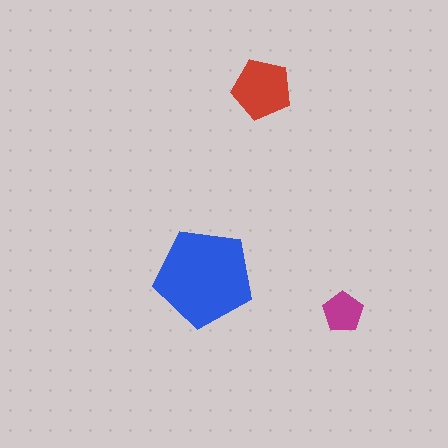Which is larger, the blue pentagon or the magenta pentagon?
The blue one.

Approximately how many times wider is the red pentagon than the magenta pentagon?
About 1.5 times wider.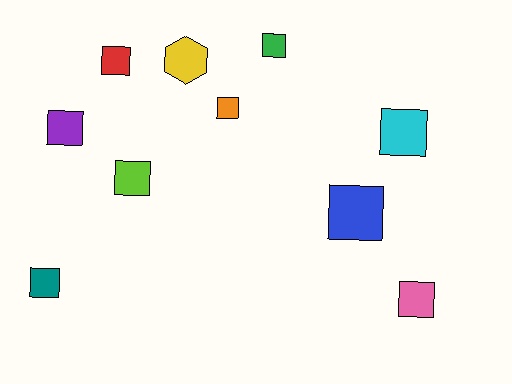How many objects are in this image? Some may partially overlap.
There are 10 objects.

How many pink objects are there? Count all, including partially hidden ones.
There is 1 pink object.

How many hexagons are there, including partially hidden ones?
There is 1 hexagon.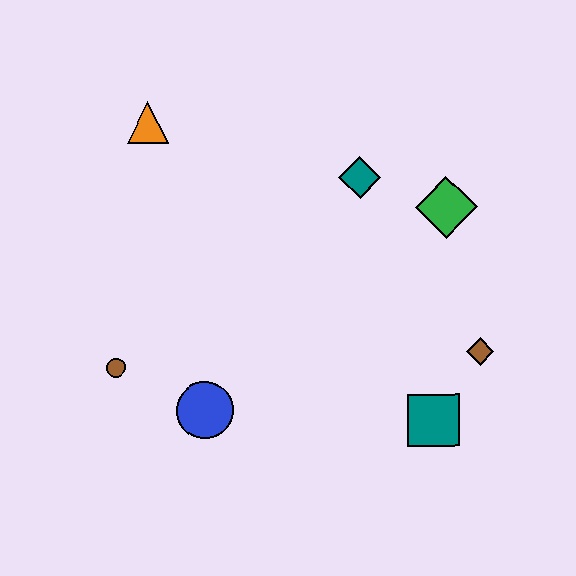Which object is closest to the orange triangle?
The teal diamond is closest to the orange triangle.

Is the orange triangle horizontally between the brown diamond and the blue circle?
No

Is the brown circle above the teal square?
Yes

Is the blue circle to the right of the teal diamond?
No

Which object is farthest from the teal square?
The orange triangle is farthest from the teal square.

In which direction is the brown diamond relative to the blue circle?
The brown diamond is to the right of the blue circle.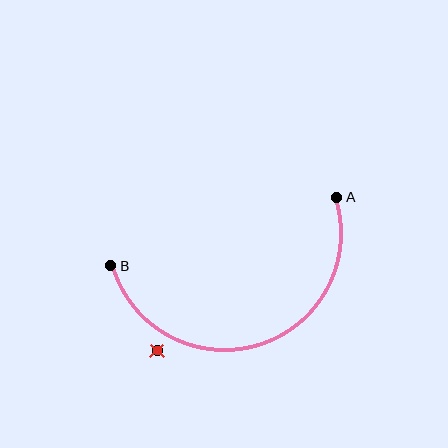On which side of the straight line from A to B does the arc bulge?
The arc bulges below the straight line connecting A and B.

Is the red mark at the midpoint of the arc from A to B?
No — the red mark does not lie on the arc at all. It sits slightly outside the curve.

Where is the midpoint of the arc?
The arc midpoint is the point on the curve farthest from the straight line joining A and B. It sits below that line.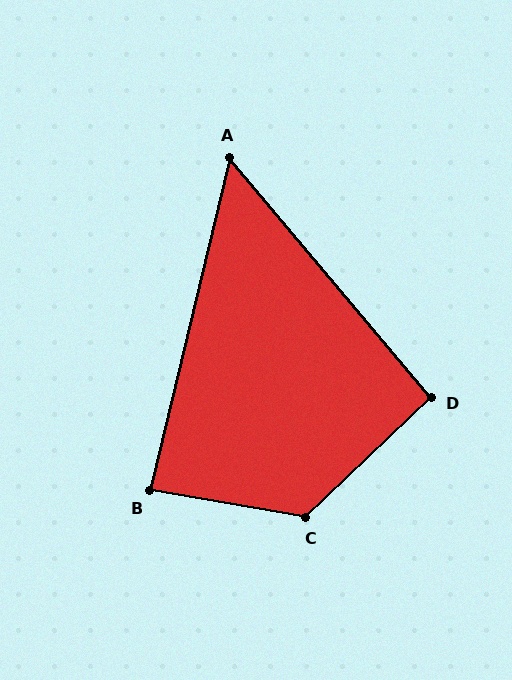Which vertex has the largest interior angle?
C, at approximately 126 degrees.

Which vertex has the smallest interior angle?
A, at approximately 54 degrees.